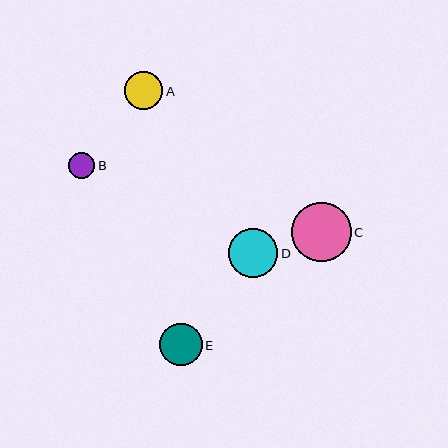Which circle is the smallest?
Circle B is the smallest with a size of approximately 26 pixels.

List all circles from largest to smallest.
From largest to smallest: C, D, E, A, B.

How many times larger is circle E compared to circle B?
Circle E is approximately 1.6 times the size of circle B.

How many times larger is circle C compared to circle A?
Circle C is approximately 1.6 times the size of circle A.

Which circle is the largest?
Circle C is the largest with a size of approximately 59 pixels.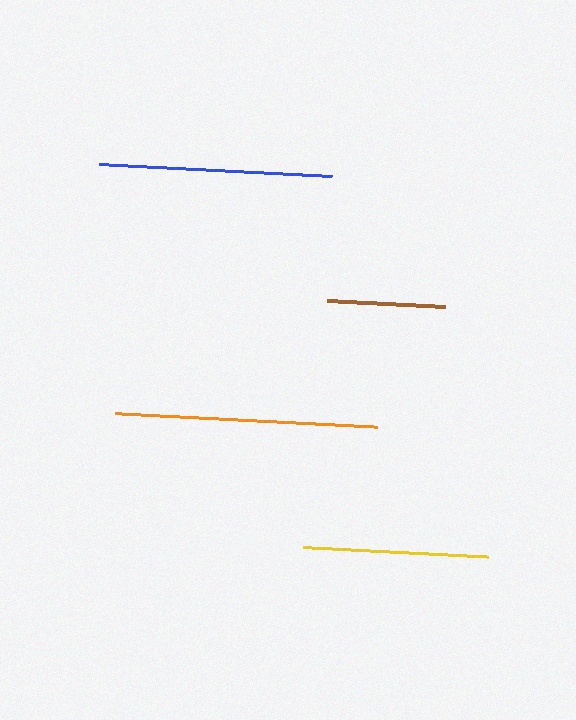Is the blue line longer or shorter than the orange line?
The orange line is longer than the blue line.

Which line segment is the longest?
The orange line is the longest at approximately 262 pixels.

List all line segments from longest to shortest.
From longest to shortest: orange, blue, yellow, brown.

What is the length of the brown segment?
The brown segment is approximately 118 pixels long.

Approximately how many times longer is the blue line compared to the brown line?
The blue line is approximately 2.0 times the length of the brown line.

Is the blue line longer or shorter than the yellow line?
The blue line is longer than the yellow line.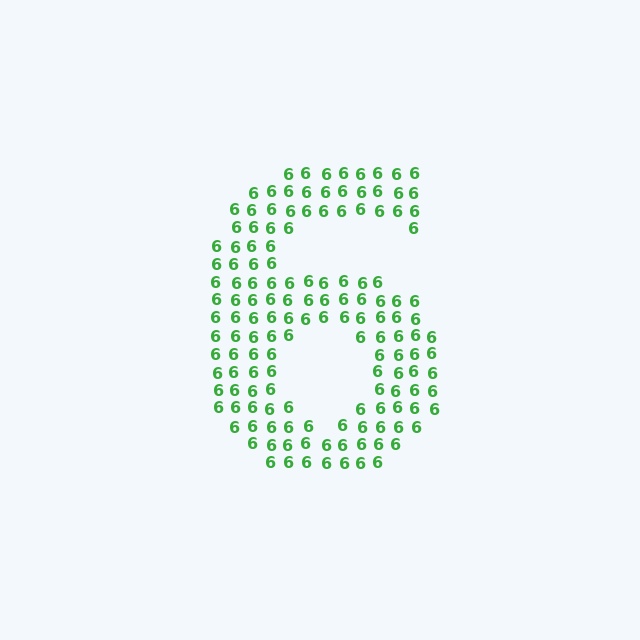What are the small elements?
The small elements are digit 6's.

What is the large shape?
The large shape is the digit 6.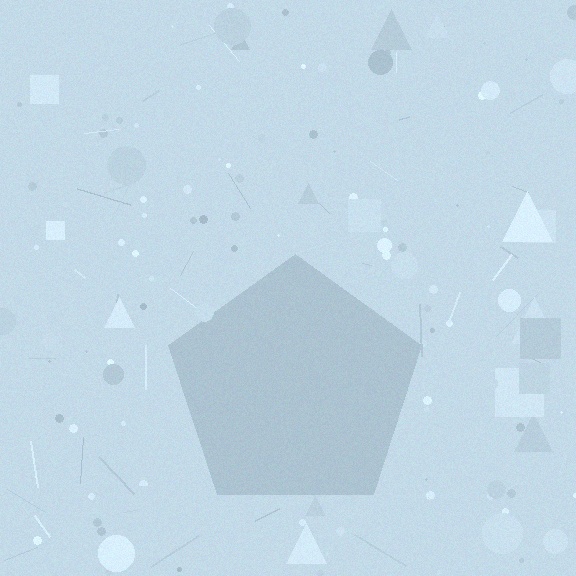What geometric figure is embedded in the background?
A pentagon is embedded in the background.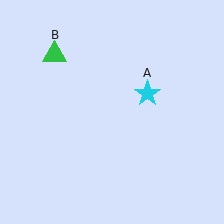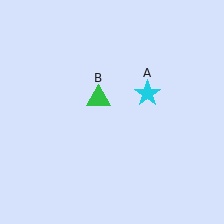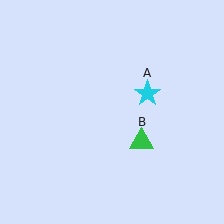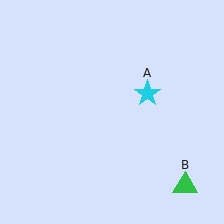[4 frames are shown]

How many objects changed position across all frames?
1 object changed position: green triangle (object B).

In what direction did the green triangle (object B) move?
The green triangle (object B) moved down and to the right.